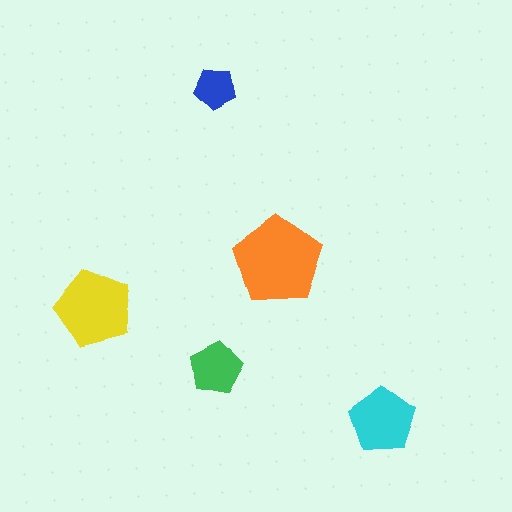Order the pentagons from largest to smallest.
the orange one, the yellow one, the cyan one, the green one, the blue one.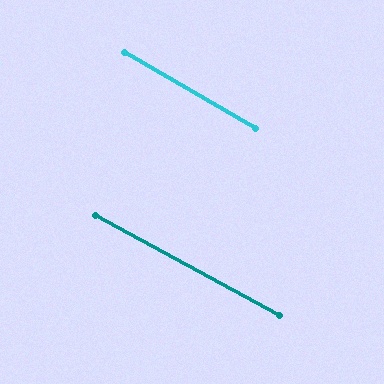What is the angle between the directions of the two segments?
Approximately 1 degree.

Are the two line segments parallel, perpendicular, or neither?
Parallel — their directions differ by only 1.5°.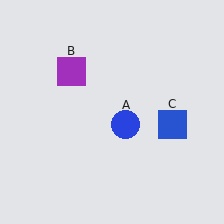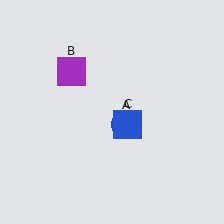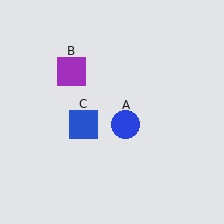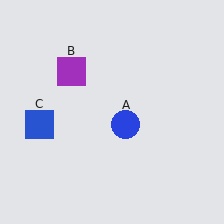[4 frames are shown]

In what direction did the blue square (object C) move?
The blue square (object C) moved left.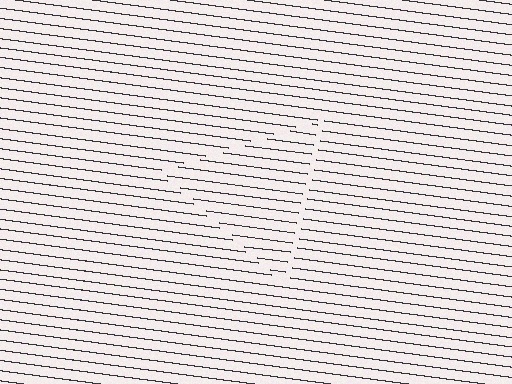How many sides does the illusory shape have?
3 sides — the line-ends trace a triangle.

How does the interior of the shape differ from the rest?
The interior of the shape contains the same grating, shifted by half a period — the contour is defined by the phase discontinuity where line-ends from the inner and outer gratings abut.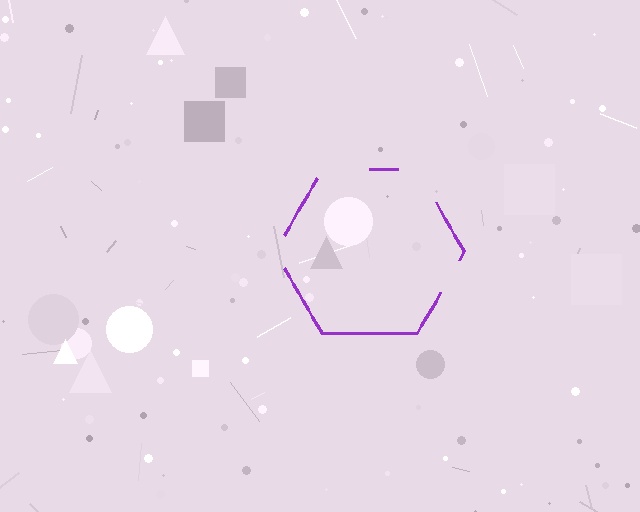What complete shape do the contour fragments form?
The contour fragments form a hexagon.